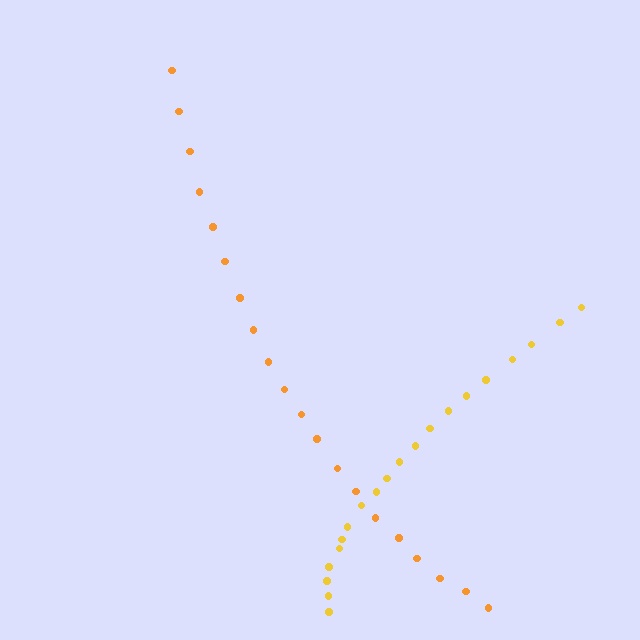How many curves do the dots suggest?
There are 2 distinct paths.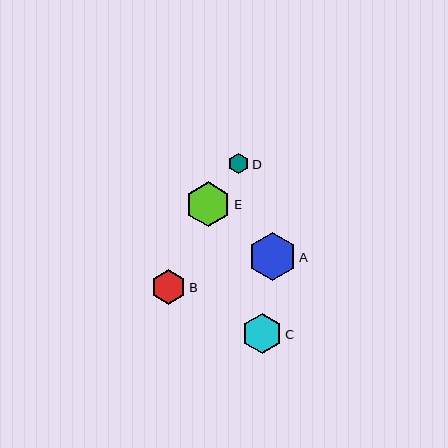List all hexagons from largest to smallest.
From largest to smallest: A, E, C, B, D.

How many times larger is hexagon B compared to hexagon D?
Hexagon B is approximately 1.7 times the size of hexagon D.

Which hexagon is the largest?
Hexagon A is the largest with a size of approximately 48 pixels.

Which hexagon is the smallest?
Hexagon D is the smallest with a size of approximately 20 pixels.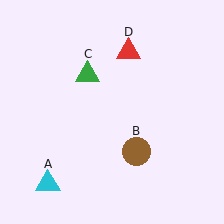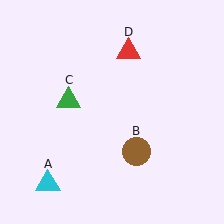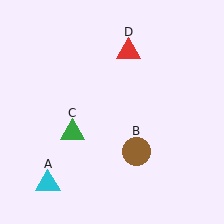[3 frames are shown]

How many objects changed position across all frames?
1 object changed position: green triangle (object C).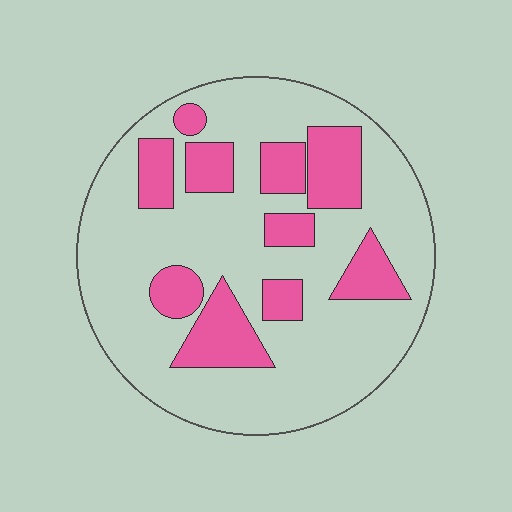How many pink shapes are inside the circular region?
10.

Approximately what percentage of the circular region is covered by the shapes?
Approximately 25%.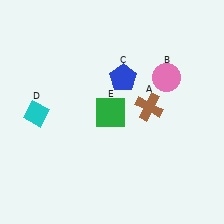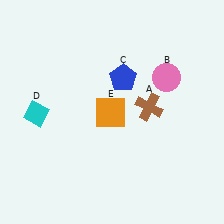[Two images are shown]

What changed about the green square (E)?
In Image 1, E is green. In Image 2, it changed to orange.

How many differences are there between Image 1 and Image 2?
There is 1 difference between the two images.